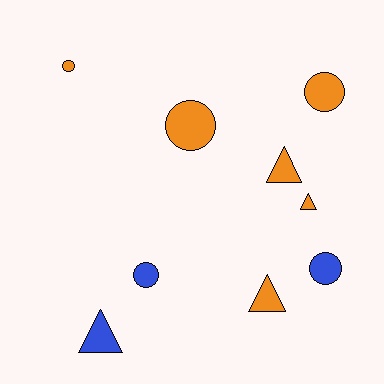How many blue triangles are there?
There is 1 blue triangle.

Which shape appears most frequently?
Circle, with 5 objects.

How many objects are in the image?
There are 9 objects.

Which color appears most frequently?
Orange, with 6 objects.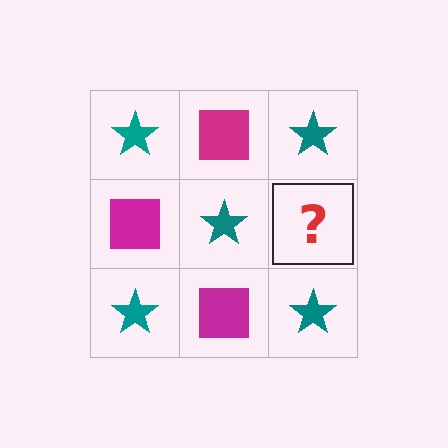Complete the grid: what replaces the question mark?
The question mark should be replaced with a magenta square.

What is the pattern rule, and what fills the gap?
The rule is that it alternates teal star and magenta square in a checkerboard pattern. The gap should be filled with a magenta square.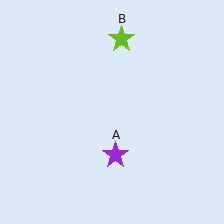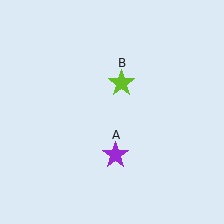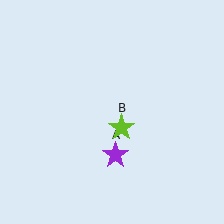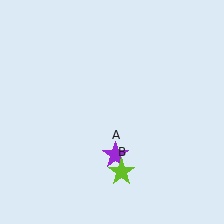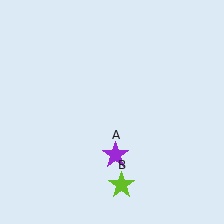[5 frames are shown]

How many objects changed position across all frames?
1 object changed position: lime star (object B).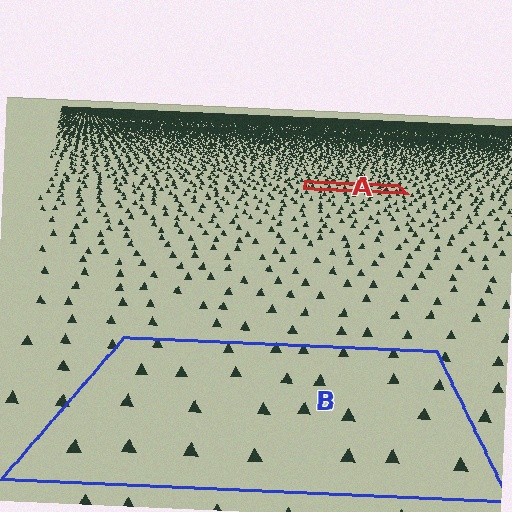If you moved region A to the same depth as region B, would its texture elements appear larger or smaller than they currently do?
They would appear larger. At a closer depth, the same texture elements are projected at a bigger on-screen size.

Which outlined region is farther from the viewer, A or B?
Region A is farther from the viewer — the texture elements inside it appear smaller and more densely packed.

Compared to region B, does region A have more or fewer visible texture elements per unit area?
Region A has more texture elements per unit area — they are packed more densely because it is farther away.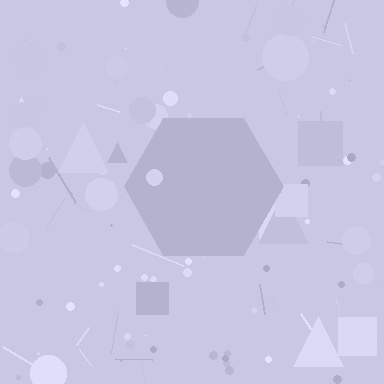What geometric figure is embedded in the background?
A hexagon is embedded in the background.